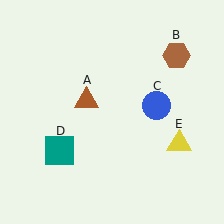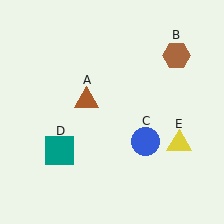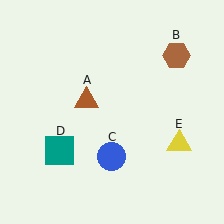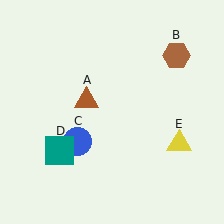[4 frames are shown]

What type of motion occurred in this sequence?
The blue circle (object C) rotated clockwise around the center of the scene.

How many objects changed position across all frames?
1 object changed position: blue circle (object C).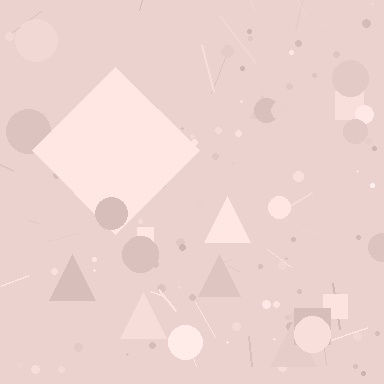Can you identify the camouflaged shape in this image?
The camouflaged shape is a diamond.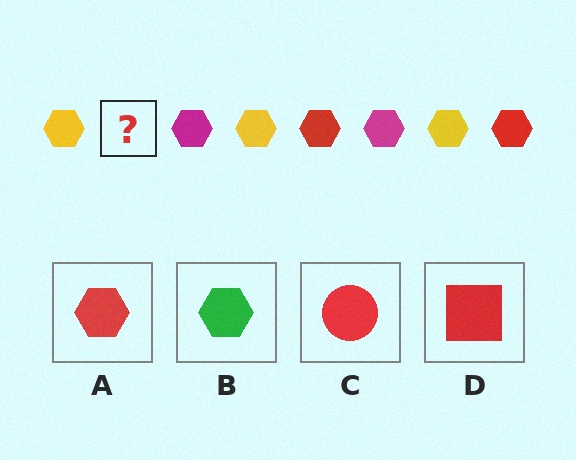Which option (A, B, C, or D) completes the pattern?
A.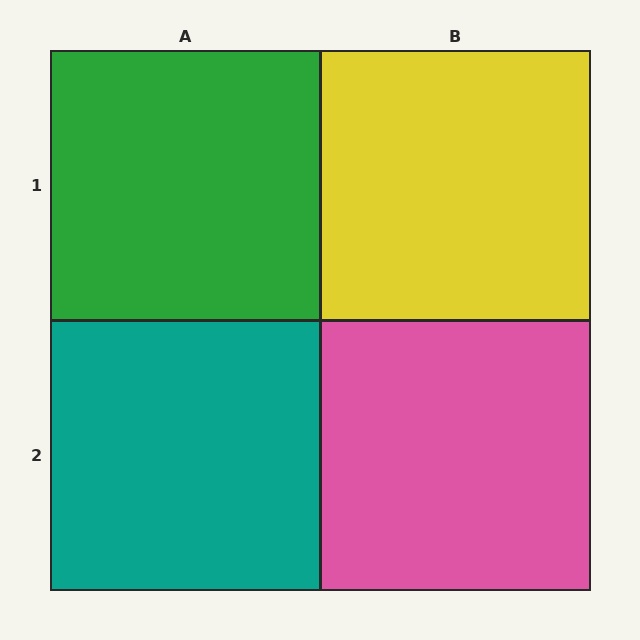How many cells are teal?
1 cell is teal.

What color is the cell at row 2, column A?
Teal.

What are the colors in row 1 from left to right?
Green, yellow.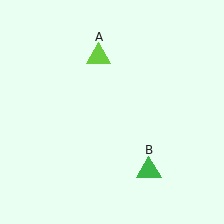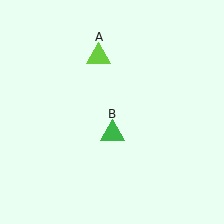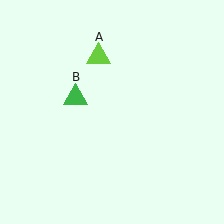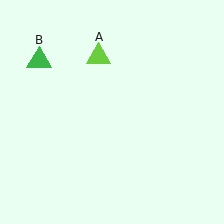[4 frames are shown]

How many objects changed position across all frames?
1 object changed position: green triangle (object B).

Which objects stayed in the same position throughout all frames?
Lime triangle (object A) remained stationary.